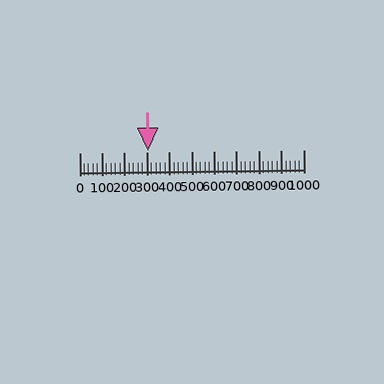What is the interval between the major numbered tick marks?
The major tick marks are spaced 100 units apart.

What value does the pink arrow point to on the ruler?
The pink arrow points to approximately 305.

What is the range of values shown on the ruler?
The ruler shows values from 0 to 1000.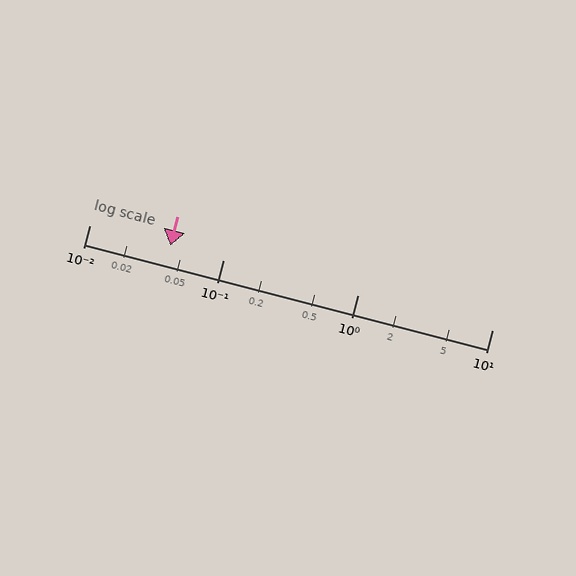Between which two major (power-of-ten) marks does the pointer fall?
The pointer is between 0.01 and 0.1.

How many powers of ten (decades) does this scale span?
The scale spans 3 decades, from 0.01 to 10.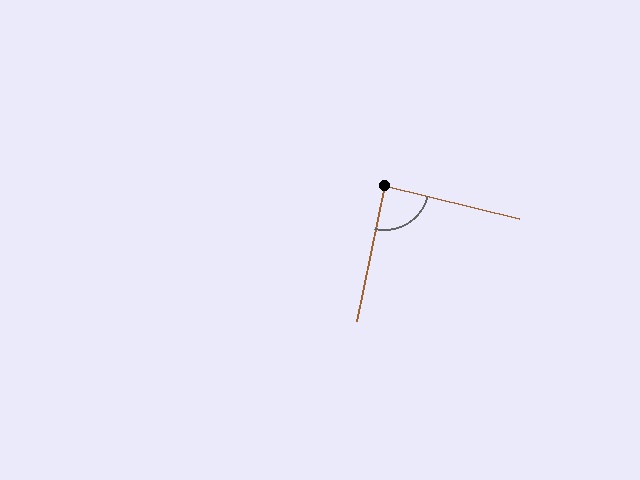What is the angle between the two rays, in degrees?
Approximately 88 degrees.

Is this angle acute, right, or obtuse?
It is approximately a right angle.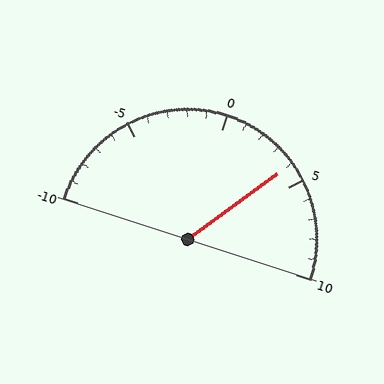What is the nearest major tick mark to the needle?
The nearest major tick mark is 5.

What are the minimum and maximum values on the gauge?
The gauge ranges from -10 to 10.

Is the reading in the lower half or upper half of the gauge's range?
The reading is in the upper half of the range (-10 to 10).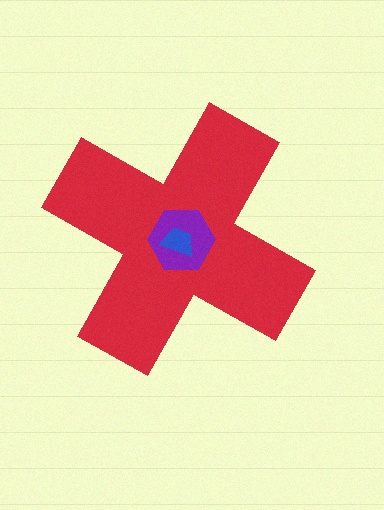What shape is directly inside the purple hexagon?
The blue trapezoid.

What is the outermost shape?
The red cross.